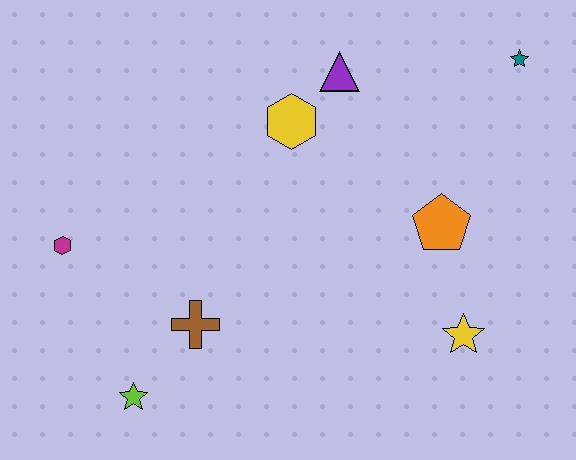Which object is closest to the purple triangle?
The yellow hexagon is closest to the purple triangle.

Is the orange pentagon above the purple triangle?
No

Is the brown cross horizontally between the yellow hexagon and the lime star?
Yes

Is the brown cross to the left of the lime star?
No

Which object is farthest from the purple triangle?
The lime star is farthest from the purple triangle.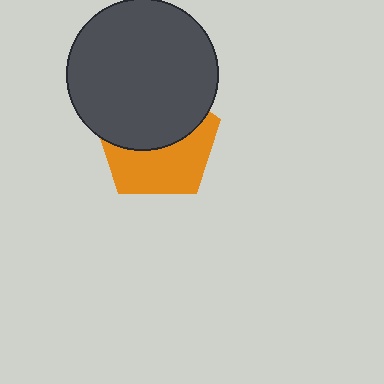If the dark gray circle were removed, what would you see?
You would see the complete orange pentagon.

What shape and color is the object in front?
The object in front is a dark gray circle.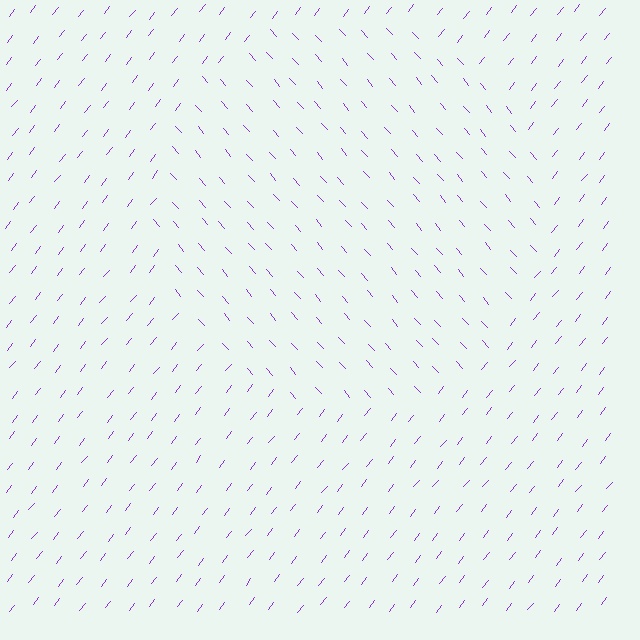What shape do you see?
I see a circle.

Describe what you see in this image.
The image is filled with small purple line segments. A circle region in the image has lines oriented differently from the surrounding lines, creating a visible texture boundary.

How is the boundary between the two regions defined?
The boundary is defined purely by a change in line orientation (approximately 79 degrees difference). All lines are the same color and thickness.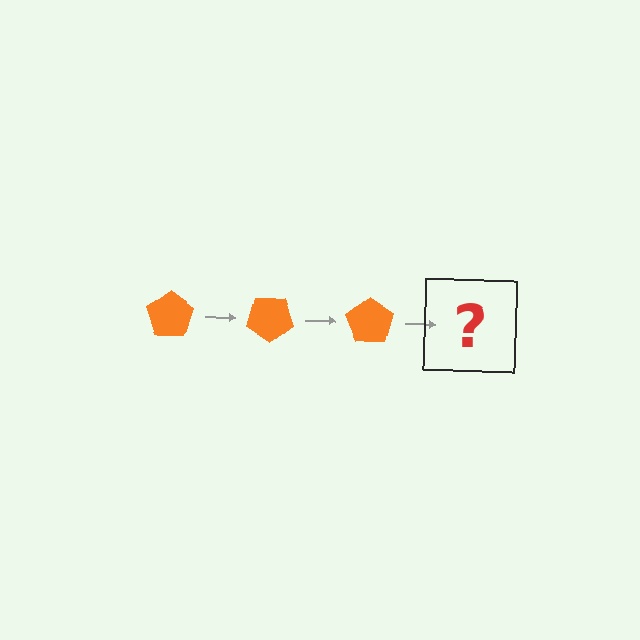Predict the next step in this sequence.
The next step is an orange pentagon rotated 105 degrees.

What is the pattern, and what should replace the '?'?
The pattern is that the pentagon rotates 35 degrees each step. The '?' should be an orange pentagon rotated 105 degrees.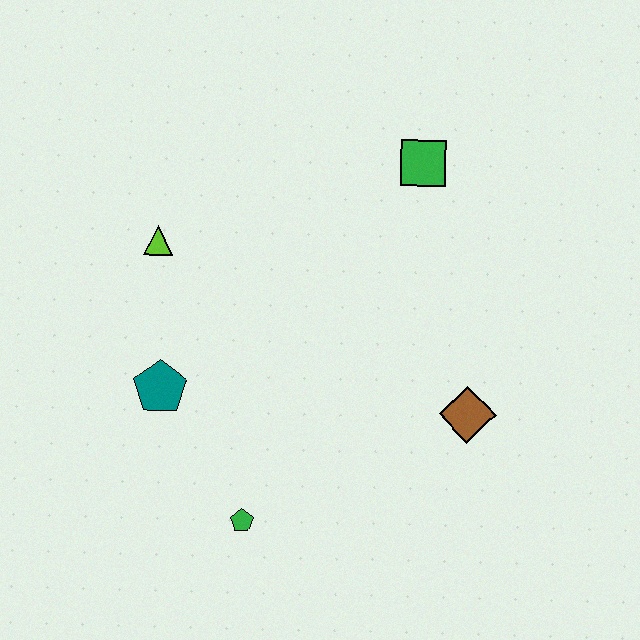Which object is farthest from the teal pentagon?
The green square is farthest from the teal pentagon.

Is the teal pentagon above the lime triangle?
No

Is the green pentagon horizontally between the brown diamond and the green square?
No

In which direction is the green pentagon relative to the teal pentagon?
The green pentagon is below the teal pentagon.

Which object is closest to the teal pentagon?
The lime triangle is closest to the teal pentagon.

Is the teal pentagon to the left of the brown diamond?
Yes